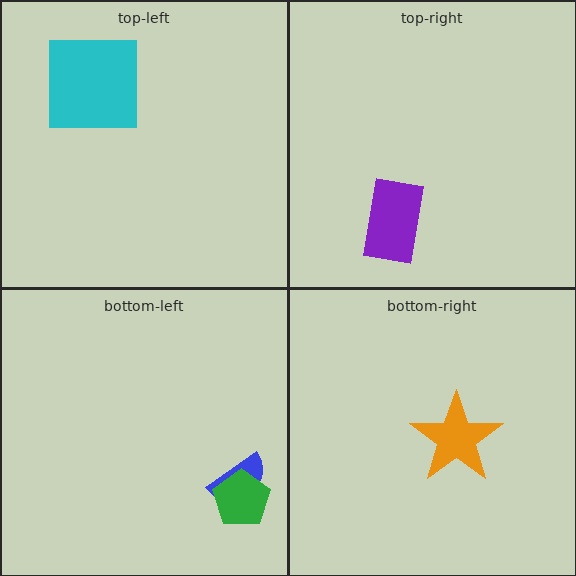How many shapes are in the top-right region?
1.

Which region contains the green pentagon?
The bottom-left region.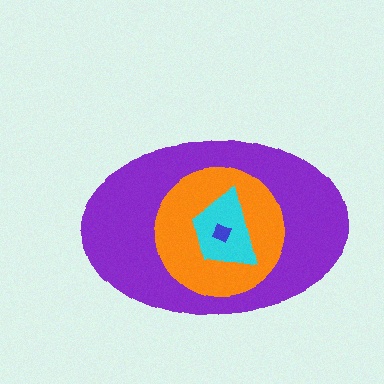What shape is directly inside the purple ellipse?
The orange circle.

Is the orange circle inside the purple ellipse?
Yes.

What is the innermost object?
The blue diamond.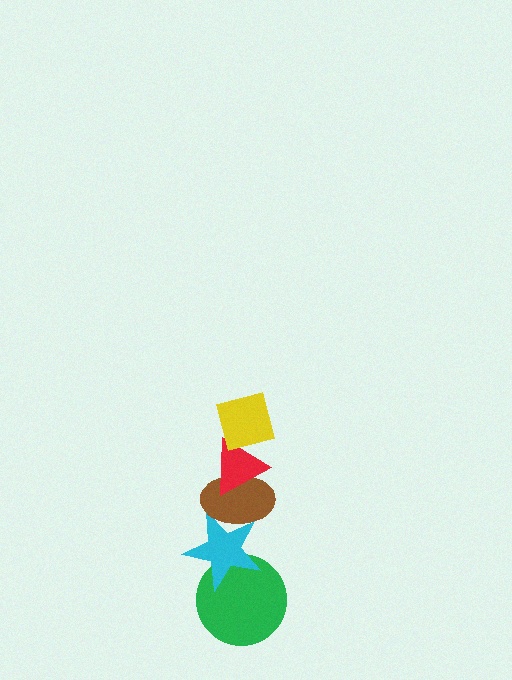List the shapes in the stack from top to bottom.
From top to bottom: the yellow square, the red triangle, the brown ellipse, the cyan star, the green circle.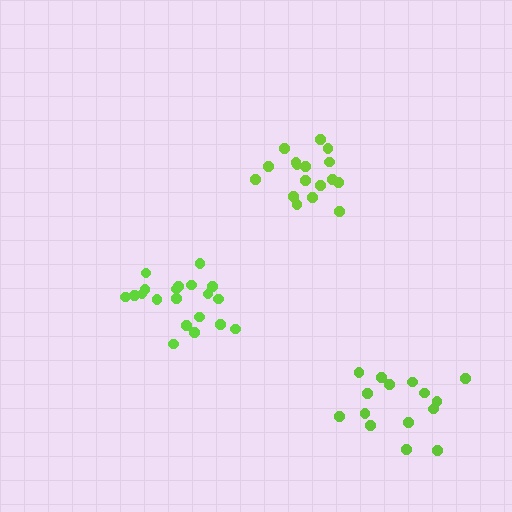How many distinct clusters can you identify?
There are 3 distinct clusters.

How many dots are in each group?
Group 1: 20 dots, Group 2: 17 dots, Group 3: 15 dots (52 total).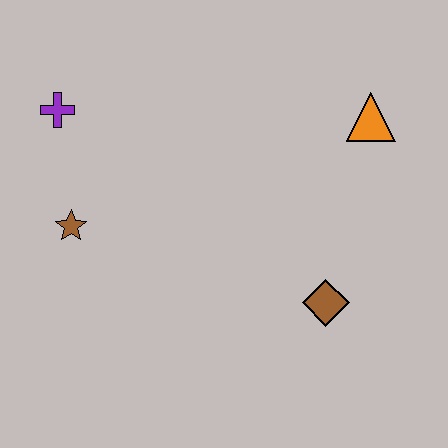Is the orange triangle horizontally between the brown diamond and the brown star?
No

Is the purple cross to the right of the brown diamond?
No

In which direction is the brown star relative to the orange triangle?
The brown star is to the left of the orange triangle.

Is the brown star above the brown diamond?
Yes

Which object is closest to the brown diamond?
The orange triangle is closest to the brown diamond.